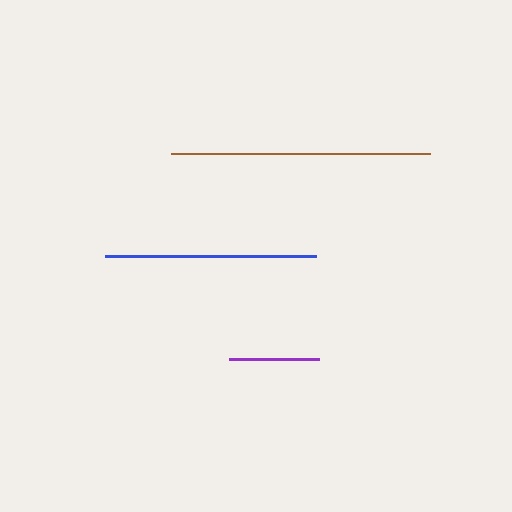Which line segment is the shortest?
The purple line is the shortest at approximately 90 pixels.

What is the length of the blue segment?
The blue segment is approximately 211 pixels long.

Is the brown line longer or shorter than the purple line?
The brown line is longer than the purple line.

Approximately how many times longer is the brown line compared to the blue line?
The brown line is approximately 1.2 times the length of the blue line.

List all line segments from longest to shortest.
From longest to shortest: brown, blue, purple.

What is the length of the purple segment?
The purple segment is approximately 90 pixels long.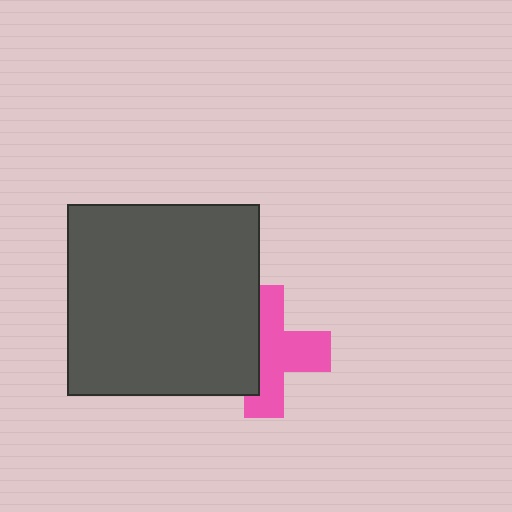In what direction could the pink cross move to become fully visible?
The pink cross could move right. That would shift it out from behind the dark gray square entirely.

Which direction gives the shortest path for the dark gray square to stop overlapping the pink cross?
Moving left gives the shortest separation.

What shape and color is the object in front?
The object in front is a dark gray square.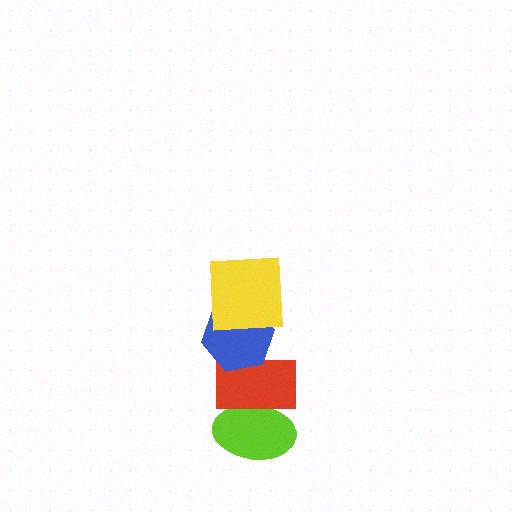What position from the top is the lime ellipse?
The lime ellipse is 4th from the top.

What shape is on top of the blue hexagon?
The yellow square is on top of the blue hexagon.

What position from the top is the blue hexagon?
The blue hexagon is 2nd from the top.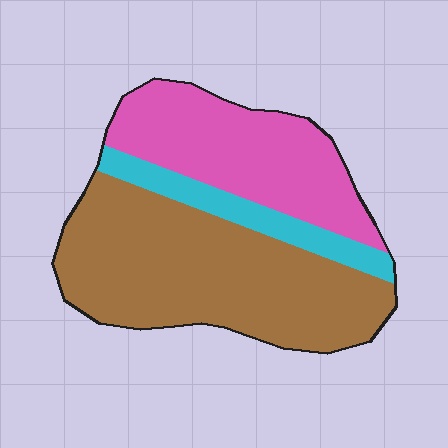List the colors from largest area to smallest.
From largest to smallest: brown, pink, cyan.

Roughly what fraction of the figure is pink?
Pink covers about 35% of the figure.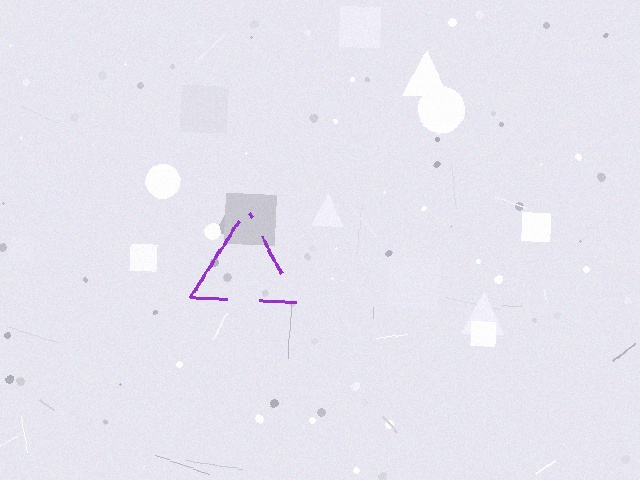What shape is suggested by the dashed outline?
The dashed outline suggests a triangle.